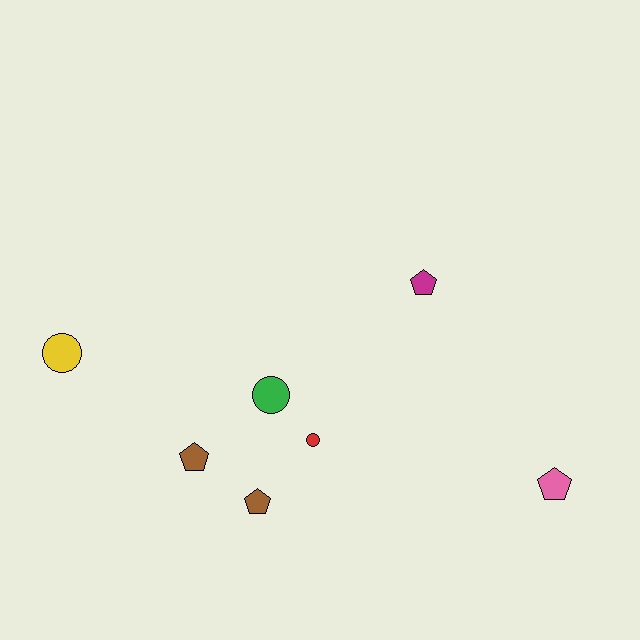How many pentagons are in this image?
There are 4 pentagons.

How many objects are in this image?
There are 7 objects.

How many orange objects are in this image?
There are no orange objects.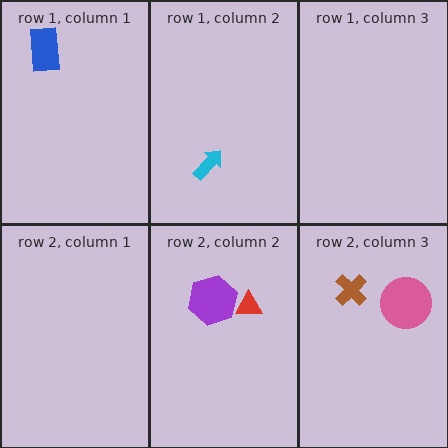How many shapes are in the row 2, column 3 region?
2.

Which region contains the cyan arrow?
The row 1, column 2 region.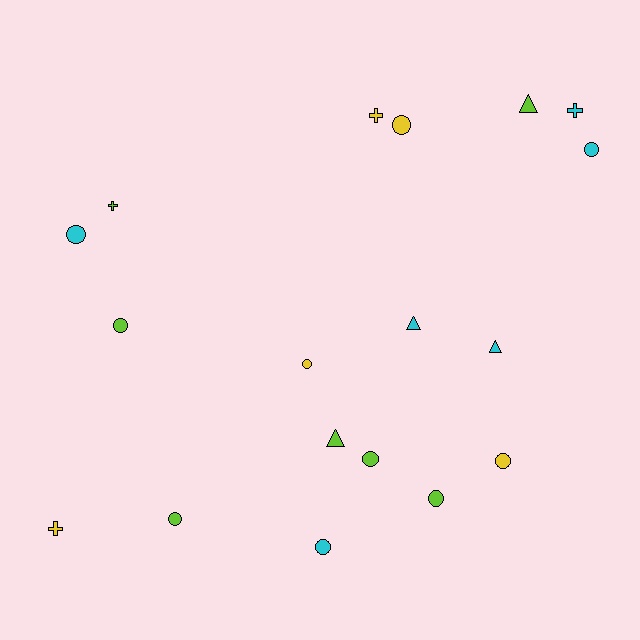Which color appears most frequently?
Lime, with 7 objects.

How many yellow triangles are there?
There are no yellow triangles.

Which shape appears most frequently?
Circle, with 10 objects.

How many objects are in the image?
There are 18 objects.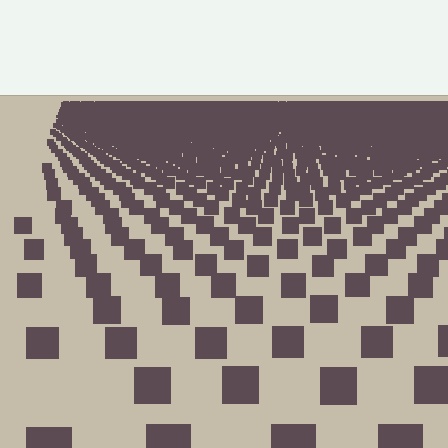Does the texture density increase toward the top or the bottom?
Density increases toward the top.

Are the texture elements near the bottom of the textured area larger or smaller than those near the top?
Larger. Near the bottom, elements are closer to the viewer and appear at a bigger on-screen size.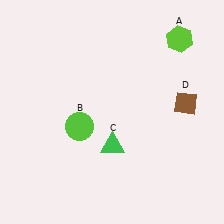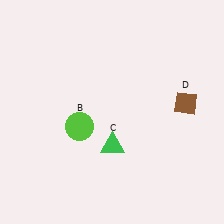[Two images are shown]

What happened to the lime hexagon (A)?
The lime hexagon (A) was removed in Image 2. It was in the top-right area of Image 1.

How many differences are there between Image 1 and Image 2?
There is 1 difference between the two images.